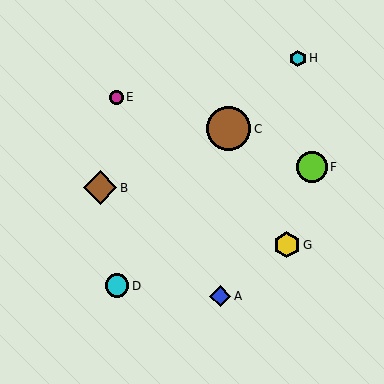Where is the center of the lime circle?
The center of the lime circle is at (312, 167).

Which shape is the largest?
The brown circle (labeled C) is the largest.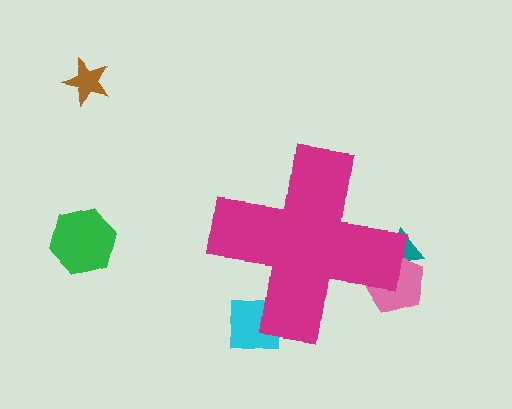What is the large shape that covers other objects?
A magenta cross.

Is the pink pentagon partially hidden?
Yes, the pink pentagon is partially hidden behind the magenta cross.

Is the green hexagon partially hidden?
No, the green hexagon is fully visible.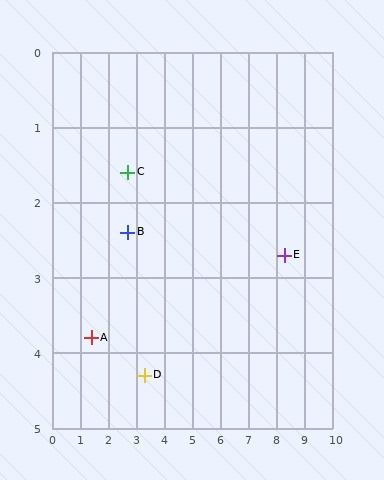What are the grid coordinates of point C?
Point C is at approximately (2.7, 1.6).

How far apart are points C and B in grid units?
Points C and B are about 0.8 grid units apart.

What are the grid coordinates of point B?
Point B is at approximately (2.7, 2.4).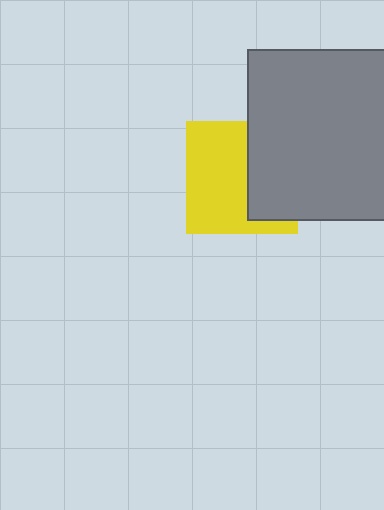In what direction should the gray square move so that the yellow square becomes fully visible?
The gray square should move right. That is the shortest direction to clear the overlap and leave the yellow square fully visible.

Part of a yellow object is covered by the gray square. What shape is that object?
It is a square.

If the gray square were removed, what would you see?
You would see the complete yellow square.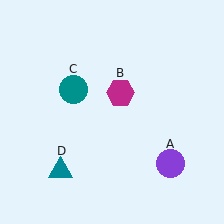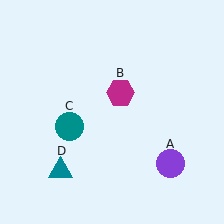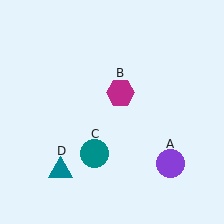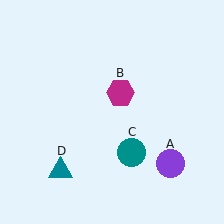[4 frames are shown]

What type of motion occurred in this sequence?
The teal circle (object C) rotated counterclockwise around the center of the scene.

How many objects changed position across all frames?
1 object changed position: teal circle (object C).